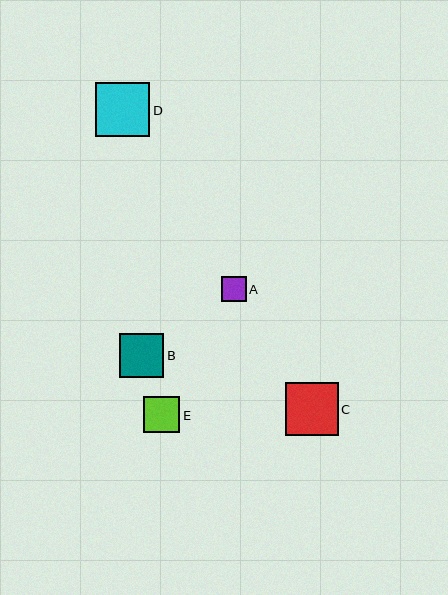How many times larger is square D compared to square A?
Square D is approximately 2.2 times the size of square A.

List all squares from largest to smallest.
From largest to smallest: D, C, B, E, A.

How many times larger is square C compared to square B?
Square C is approximately 1.2 times the size of square B.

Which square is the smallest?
Square A is the smallest with a size of approximately 25 pixels.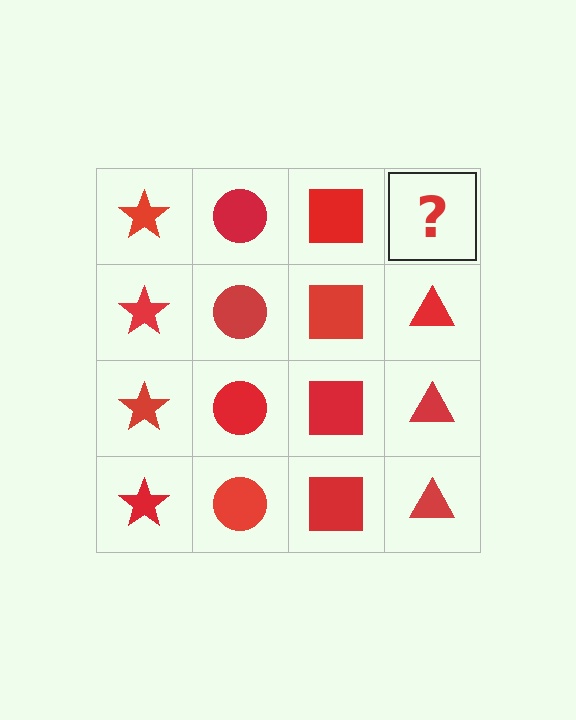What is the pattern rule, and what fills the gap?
The rule is that each column has a consistent shape. The gap should be filled with a red triangle.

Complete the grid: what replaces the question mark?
The question mark should be replaced with a red triangle.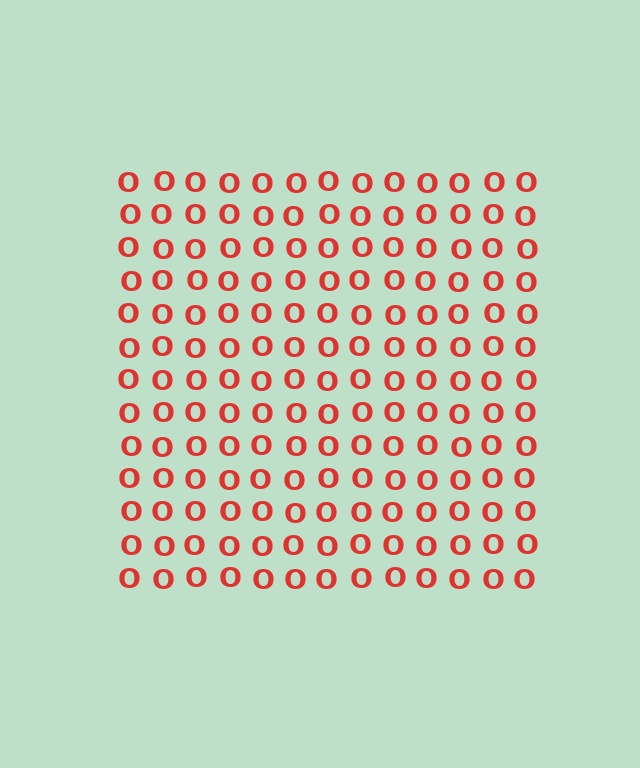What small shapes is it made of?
It is made of small letter O's.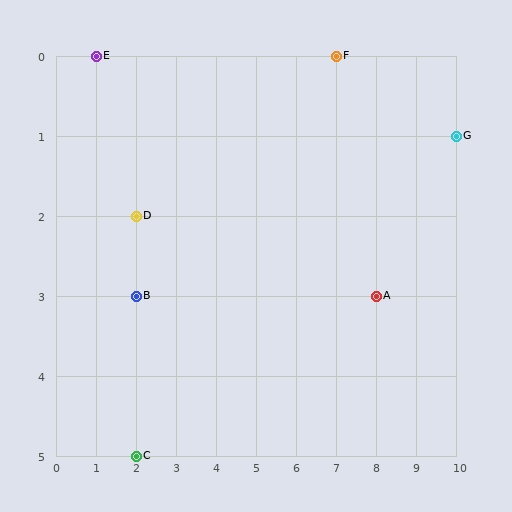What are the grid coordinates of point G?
Point G is at grid coordinates (10, 1).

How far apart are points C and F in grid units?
Points C and F are 5 columns and 5 rows apart (about 7.1 grid units diagonally).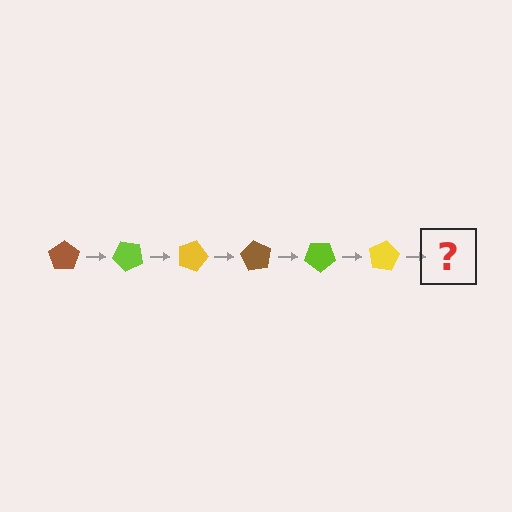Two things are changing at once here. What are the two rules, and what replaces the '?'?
The two rules are that it rotates 45 degrees each step and the color cycles through brown, lime, and yellow. The '?' should be a brown pentagon, rotated 270 degrees from the start.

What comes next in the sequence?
The next element should be a brown pentagon, rotated 270 degrees from the start.